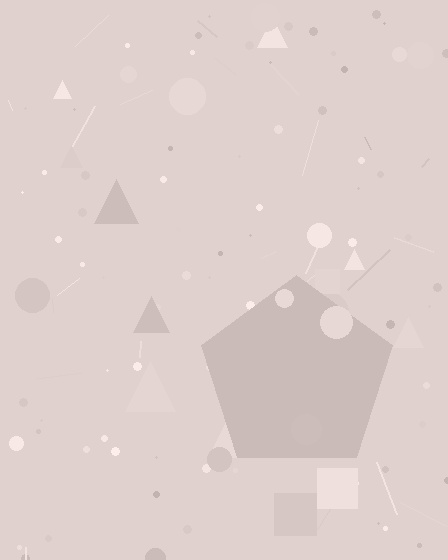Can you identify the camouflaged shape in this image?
The camouflaged shape is a pentagon.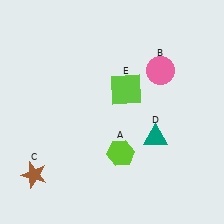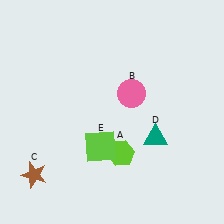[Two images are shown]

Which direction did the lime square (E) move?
The lime square (E) moved down.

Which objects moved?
The objects that moved are: the pink circle (B), the lime square (E).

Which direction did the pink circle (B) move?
The pink circle (B) moved left.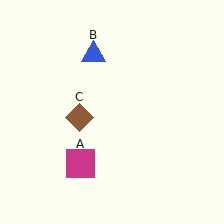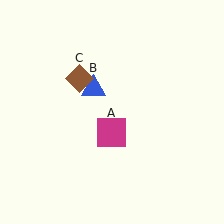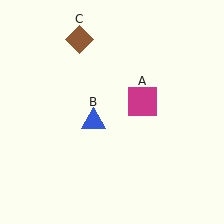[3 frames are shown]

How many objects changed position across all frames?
3 objects changed position: magenta square (object A), blue triangle (object B), brown diamond (object C).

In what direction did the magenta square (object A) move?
The magenta square (object A) moved up and to the right.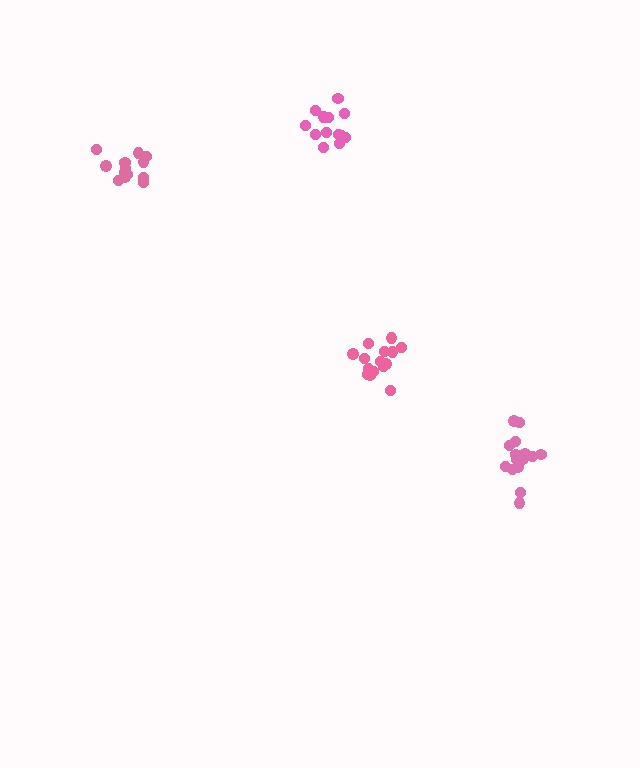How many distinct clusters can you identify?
There are 4 distinct clusters.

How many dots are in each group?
Group 1: 13 dots, Group 2: 15 dots, Group 3: 13 dots, Group 4: 15 dots (56 total).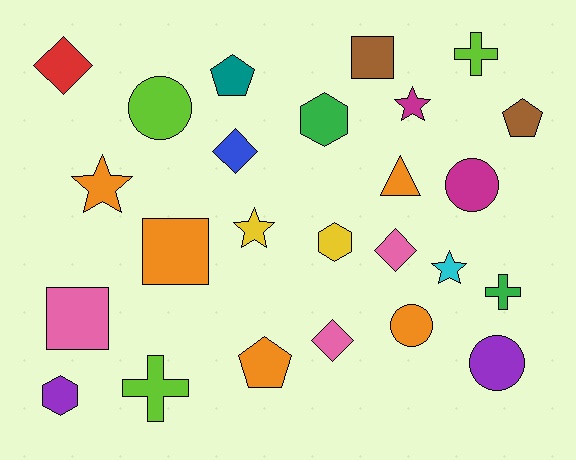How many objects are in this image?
There are 25 objects.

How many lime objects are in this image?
There are 3 lime objects.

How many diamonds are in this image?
There are 4 diamonds.